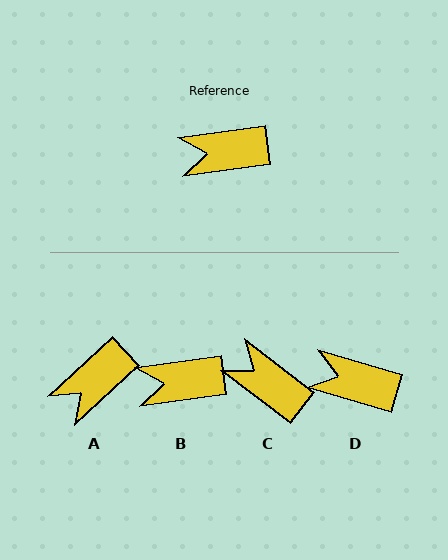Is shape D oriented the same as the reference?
No, it is off by about 24 degrees.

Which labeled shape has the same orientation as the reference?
B.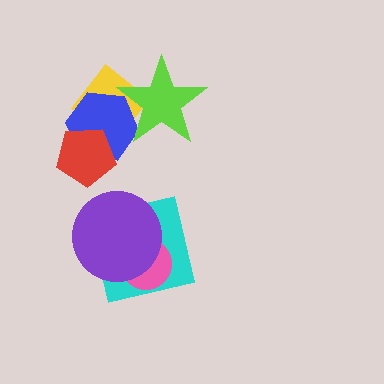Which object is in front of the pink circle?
The purple circle is in front of the pink circle.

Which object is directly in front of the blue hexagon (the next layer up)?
The lime star is directly in front of the blue hexagon.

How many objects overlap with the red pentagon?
1 object overlaps with the red pentagon.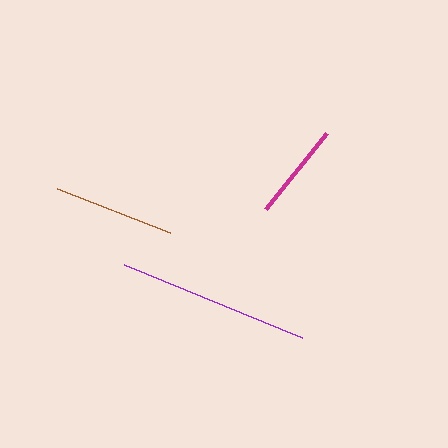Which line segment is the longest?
The purple line is the longest at approximately 192 pixels.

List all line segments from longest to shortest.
From longest to shortest: purple, brown, magenta.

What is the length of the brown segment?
The brown segment is approximately 122 pixels long.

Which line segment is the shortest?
The magenta line is the shortest at approximately 97 pixels.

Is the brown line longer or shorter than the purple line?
The purple line is longer than the brown line.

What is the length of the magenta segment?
The magenta segment is approximately 97 pixels long.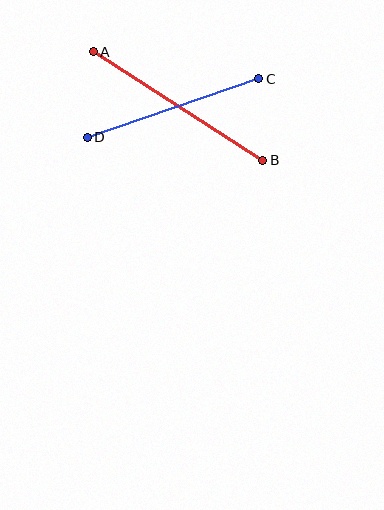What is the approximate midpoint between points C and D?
The midpoint is at approximately (173, 108) pixels.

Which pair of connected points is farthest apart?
Points A and B are farthest apart.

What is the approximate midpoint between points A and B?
The midpoint is at approximately (178, 106) pixels.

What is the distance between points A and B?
The distance is approximately 201 pixels.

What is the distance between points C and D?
The distance is approximately 181 pixels.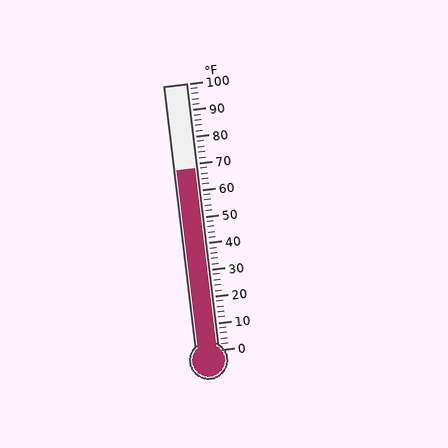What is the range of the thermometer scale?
The thermometer scale ranges from 0°F to 100°F.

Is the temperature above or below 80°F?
The temperature is below 80°F.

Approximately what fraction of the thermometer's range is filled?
The thermometer is filled to approximately 70% of its range.